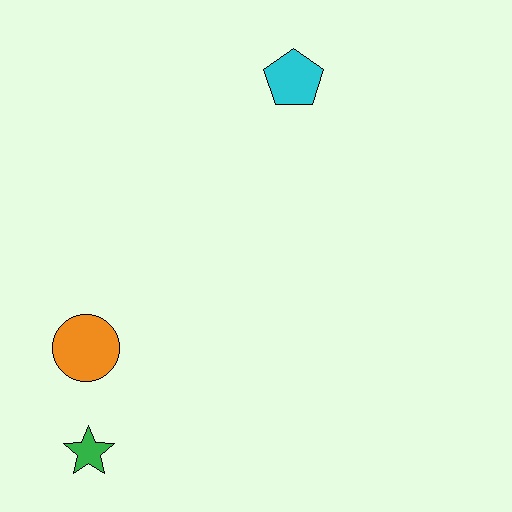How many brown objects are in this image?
There are no brown objects.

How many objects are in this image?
There are 3 objects.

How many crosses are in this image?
There are no crosses.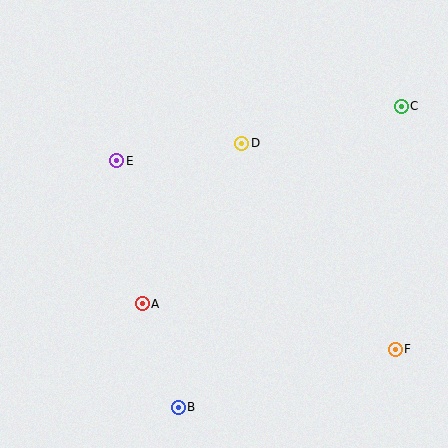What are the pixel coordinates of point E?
Point E is at (117, 161).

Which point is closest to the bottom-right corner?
Point F is closest to the bottom-right corner.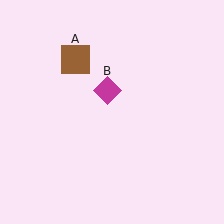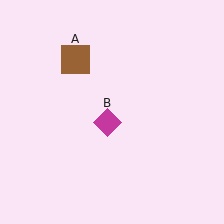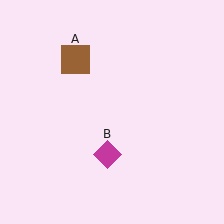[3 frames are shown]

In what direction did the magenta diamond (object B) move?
The magenta diamond (object B) moved down.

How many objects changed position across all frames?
1 object changed position: magenta diamond (object B).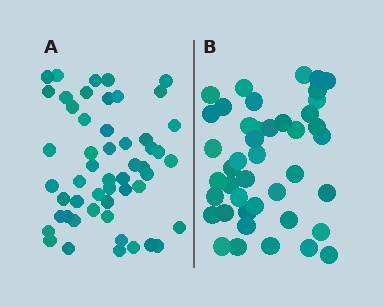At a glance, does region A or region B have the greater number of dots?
Region A (the left region) has more dots.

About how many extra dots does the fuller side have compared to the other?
Region A has roughly 8 or so more dots than region B.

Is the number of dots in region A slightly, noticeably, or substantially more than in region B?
Region A has only slightly more — the two regions are fairly close. The ratio is roughly 1.2 to 1.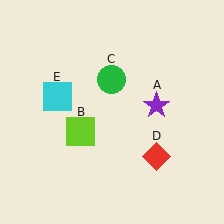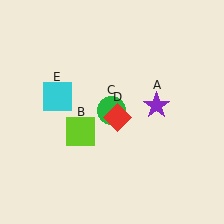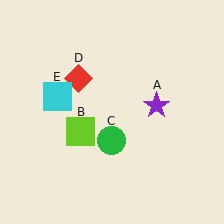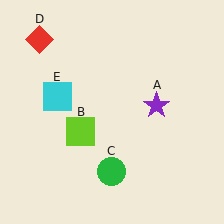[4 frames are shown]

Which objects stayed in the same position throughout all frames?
Purple star (object A) and lime square (object B) and cyan square (object E) remained stationary.